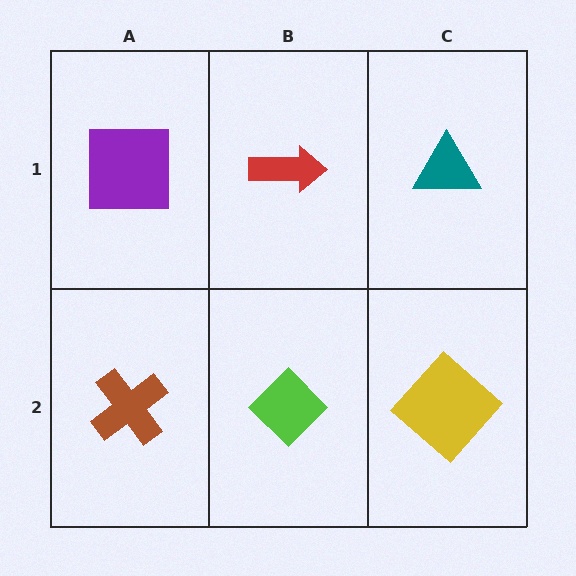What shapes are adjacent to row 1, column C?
A yellow diamond (row 2, column C), a red arrow (row 1, column B).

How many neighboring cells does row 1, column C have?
2.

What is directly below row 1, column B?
A lime diamond.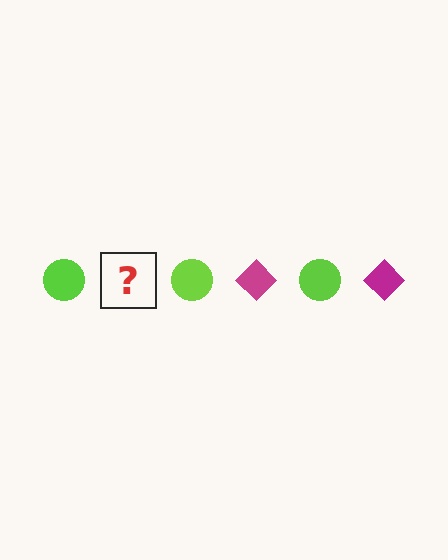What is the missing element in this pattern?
The missing element is a magenta diamond.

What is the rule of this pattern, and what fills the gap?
The rule is that the pattern alternates between lime circle and magenta diamond. The gap should be filled with a magenta diamond.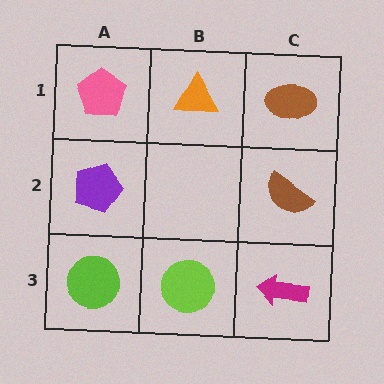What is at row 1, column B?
An orange triangle.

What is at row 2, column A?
A purple pentagon.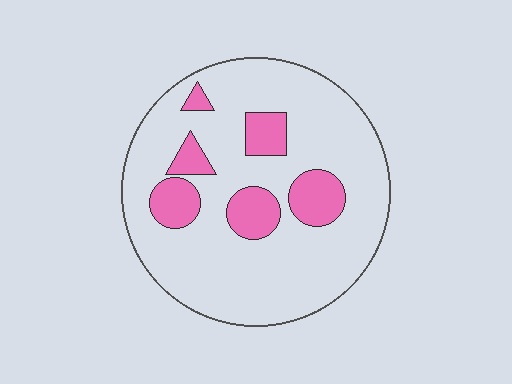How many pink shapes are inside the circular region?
6.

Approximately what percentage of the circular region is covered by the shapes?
Approximately 20%.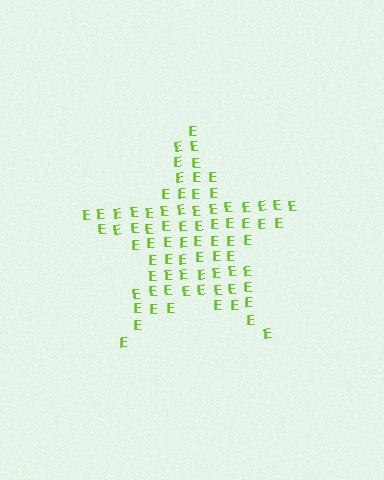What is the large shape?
The large shape is a star.